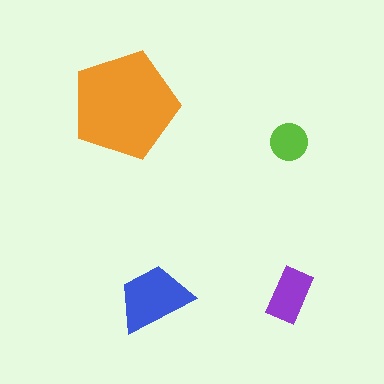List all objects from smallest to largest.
The lime circle, the purple rectangle, the blue trapezoid, the orange pentagon.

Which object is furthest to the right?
The purple rectangle is rightmost.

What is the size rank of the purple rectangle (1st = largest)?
3rd.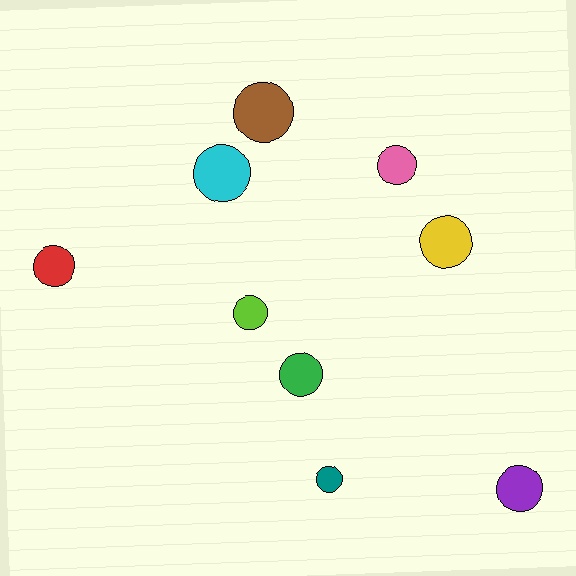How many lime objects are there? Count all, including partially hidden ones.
There is 1 lime object.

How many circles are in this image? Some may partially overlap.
There are 9 circles.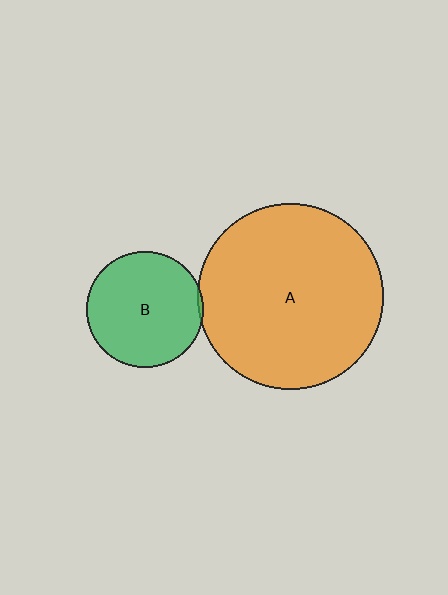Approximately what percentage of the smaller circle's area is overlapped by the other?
Approximately 5%.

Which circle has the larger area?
Circle A (orange).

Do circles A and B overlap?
Yes.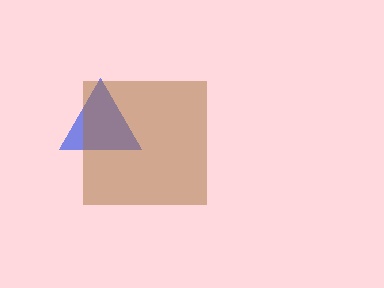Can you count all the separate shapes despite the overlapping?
Yes, there are 2 separate shapes.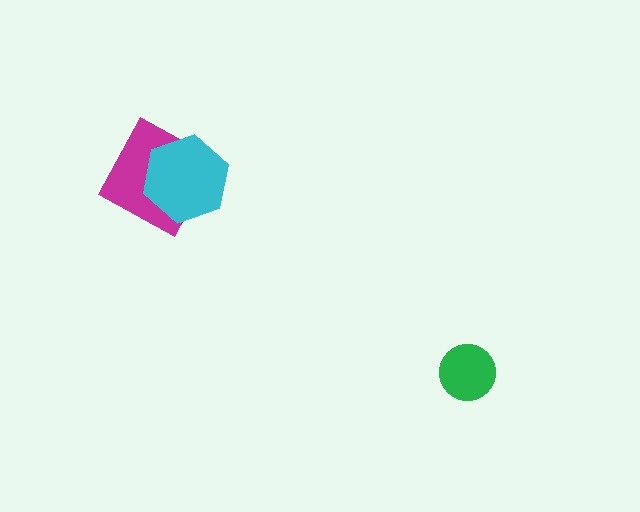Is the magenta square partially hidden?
Yes, it is partially covered by another shape.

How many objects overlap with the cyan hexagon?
1 object overlaps with the cyan hexagon.